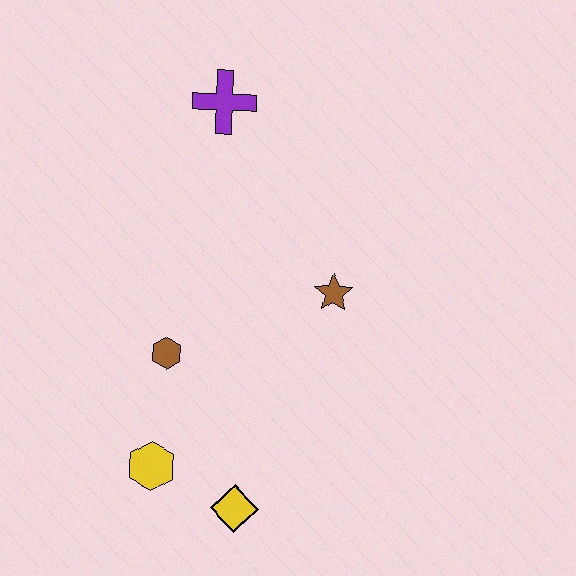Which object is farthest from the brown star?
The yellow hexagon is farthest from the brown star.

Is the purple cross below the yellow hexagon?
No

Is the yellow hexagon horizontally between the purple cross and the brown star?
No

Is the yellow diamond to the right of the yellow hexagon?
Yes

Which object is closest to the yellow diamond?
The yellow hexagon is closest to the yellow diamond.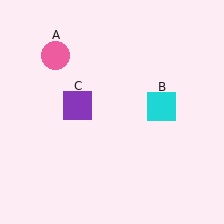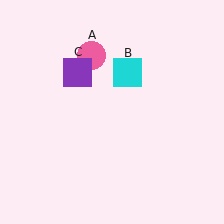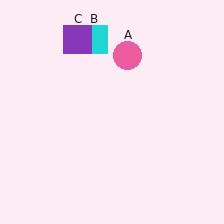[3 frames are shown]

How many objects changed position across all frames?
3 objects changed position: pink circle (object A), cyan square (object B), purple square (object C).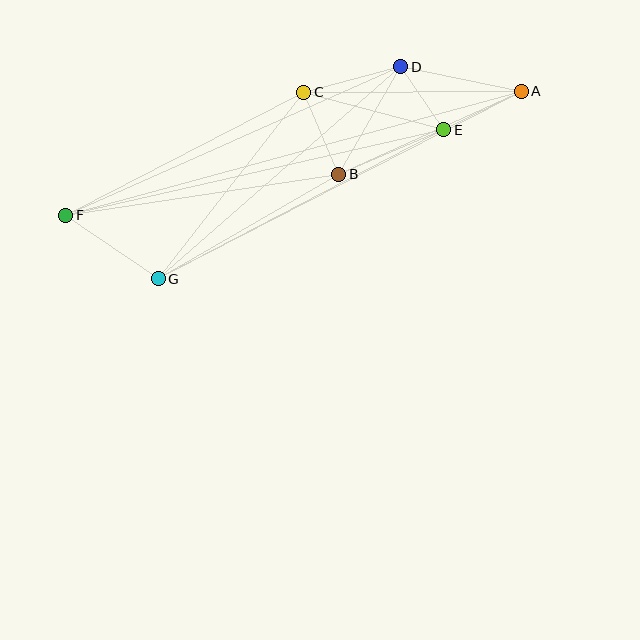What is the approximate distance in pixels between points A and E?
The distance between A and E is approximately 86 pixels.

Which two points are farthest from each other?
Points A and F are farthest from each other.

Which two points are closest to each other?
Points D and E are closest to each other.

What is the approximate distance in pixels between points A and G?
The distance between A and G is approximately 408 pixels.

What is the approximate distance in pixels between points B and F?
The distance between B and F is approximately 276 pixels.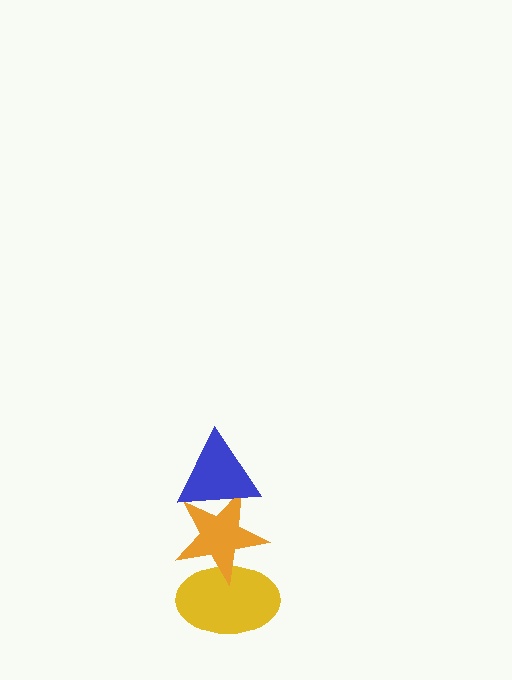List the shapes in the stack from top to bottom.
From top to bottom: the blue triangle, the orange star, the yellow ellipse.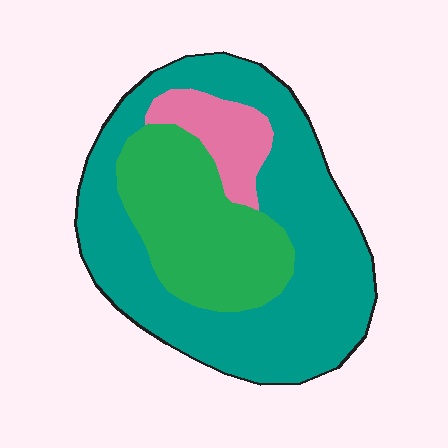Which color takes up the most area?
Teal, at roughly 60%.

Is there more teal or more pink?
Teal.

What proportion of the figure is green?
Green covers 29% of the figure.